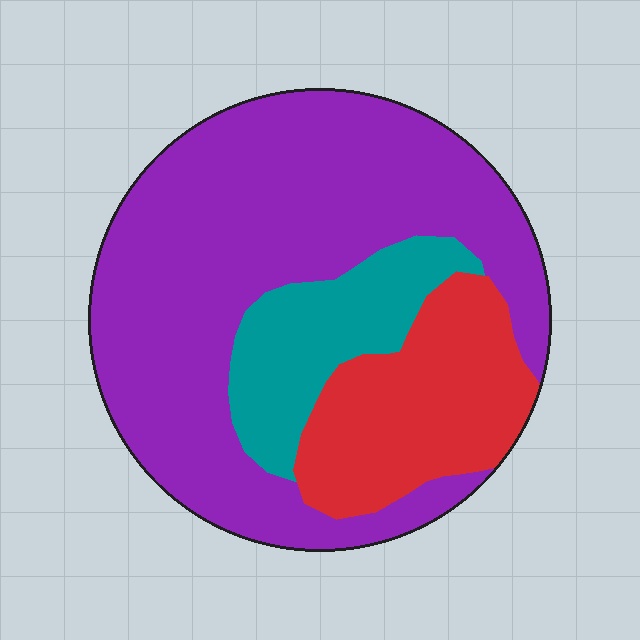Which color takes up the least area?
Teal, at roughly 15%.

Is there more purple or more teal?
Purple.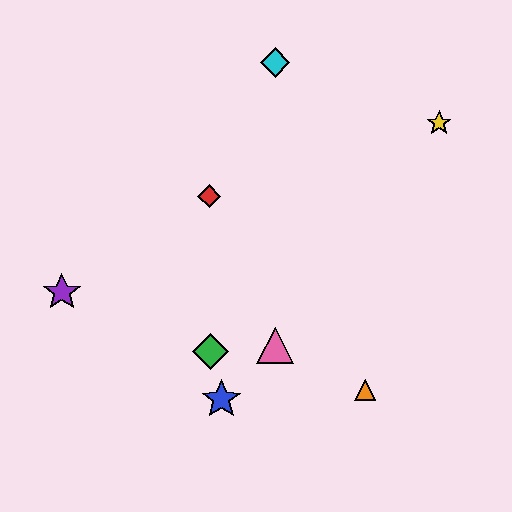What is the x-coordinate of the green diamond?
The green diamond is at x≈210.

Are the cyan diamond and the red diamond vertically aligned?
No, the cyan diamond is at x≈275 and the red diamond is at x≈209.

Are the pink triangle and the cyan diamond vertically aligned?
Yes, both are at x≈275.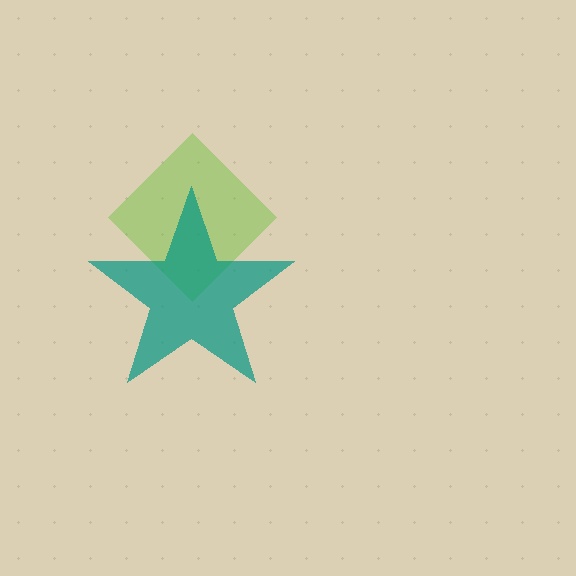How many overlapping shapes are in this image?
There are 2 overlapping shapes in the image.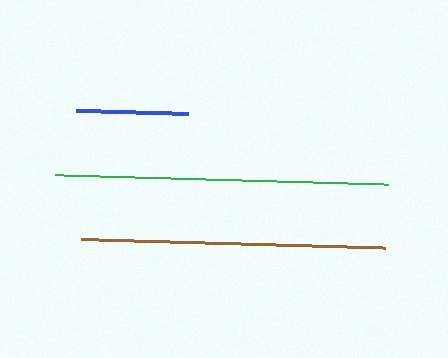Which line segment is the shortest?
The blue line is the shortest at approximately 111 pixels.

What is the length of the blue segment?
The blue segment is approximately 111 pixels long.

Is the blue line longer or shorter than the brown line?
The brown line is longer than the blue line.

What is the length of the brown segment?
The brown segment is approximately 304 pixels long.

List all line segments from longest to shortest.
From longest to shortest: green, brown, blue.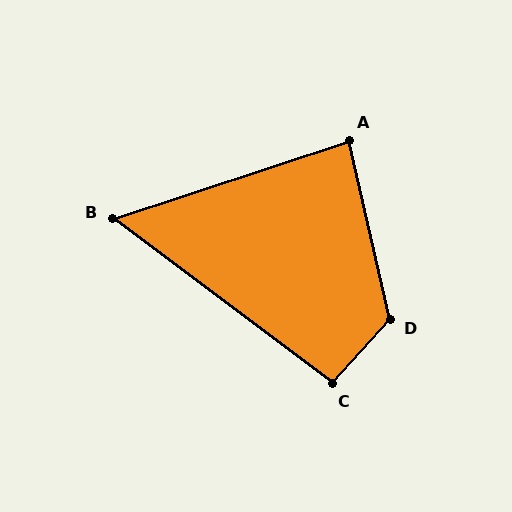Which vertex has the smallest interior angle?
B, at approximately 55 degrees.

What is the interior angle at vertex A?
Approximately 85 degrees (acute).